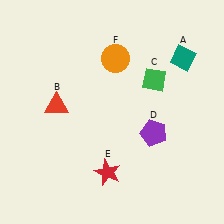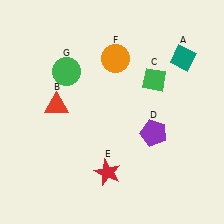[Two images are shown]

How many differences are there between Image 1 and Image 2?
There is 1 difference between the two images.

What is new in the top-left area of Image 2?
A green circle (G) was added in the top-left area of Image 2.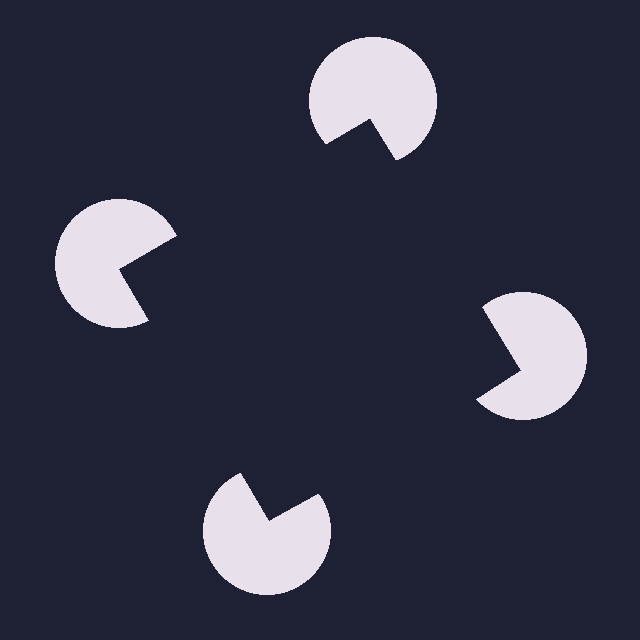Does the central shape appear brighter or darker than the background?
It typically appears slightly darker than the background, even though no actual brightness change is drawn.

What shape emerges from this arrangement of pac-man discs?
An illusory square — its edges are inferred from the aligned wedge cuts in the pac-man discs, not physically drawn.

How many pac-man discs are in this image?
There are 4 — one at each vertex of the illusory square.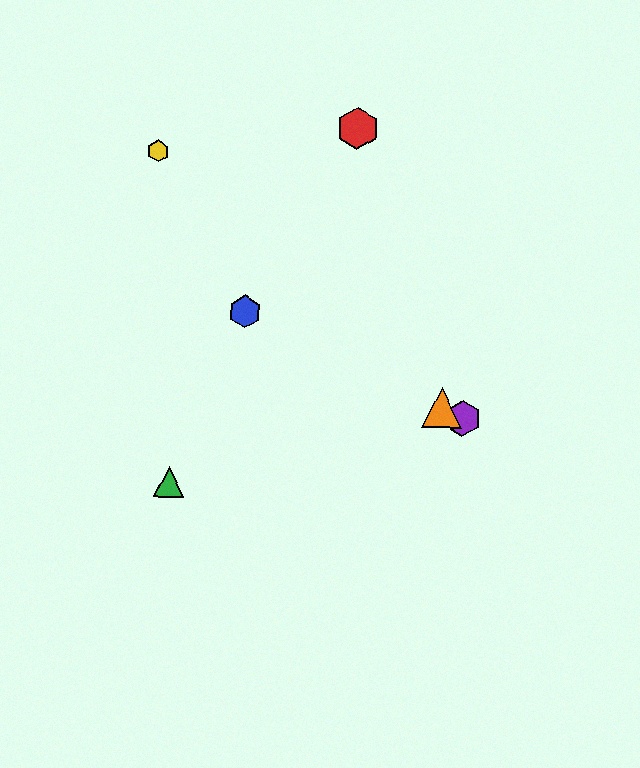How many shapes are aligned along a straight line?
3 shapes (the blue hexagon, the purple hexagon, the orange triangle) are aligned along a straight line.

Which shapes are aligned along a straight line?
The blue hexagon, the purple hexagon, the orange triangle are aligned along a straight line.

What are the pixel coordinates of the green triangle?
The green triangle is at (169, 482).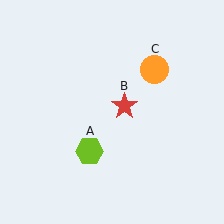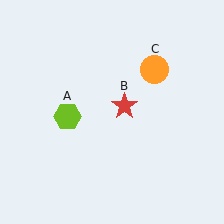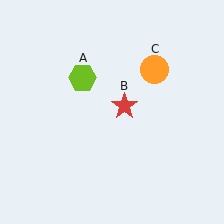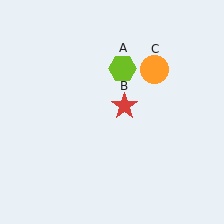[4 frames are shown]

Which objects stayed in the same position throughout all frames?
Red star (object B) and orange circle (object C) remained stationary.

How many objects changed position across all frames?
1 object changed position: lime hexagon (object A).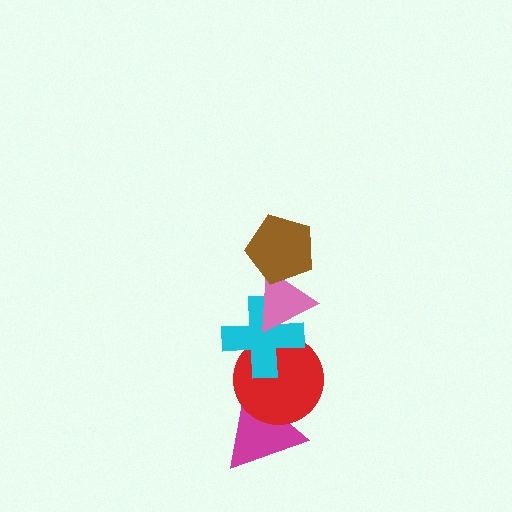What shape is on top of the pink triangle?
The brown pentagon is on top of the pink triangle.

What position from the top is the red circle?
The red circle is 4th from the top.